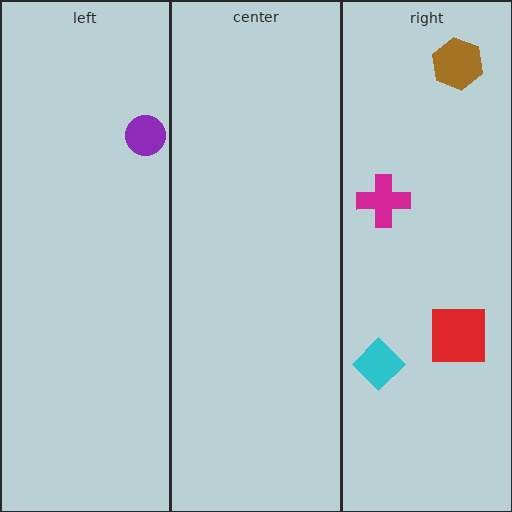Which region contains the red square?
The right region.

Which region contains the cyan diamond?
The right region.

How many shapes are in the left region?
1.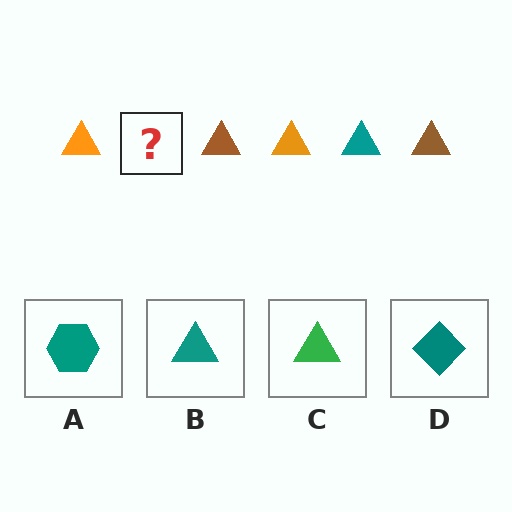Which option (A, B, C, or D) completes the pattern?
B.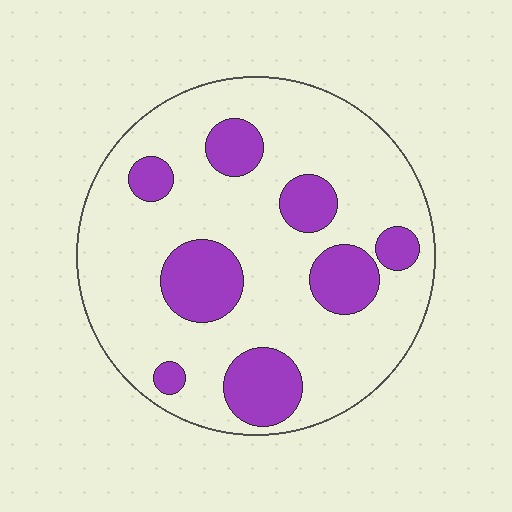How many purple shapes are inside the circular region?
8.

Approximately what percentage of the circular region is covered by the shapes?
Approximately 25%.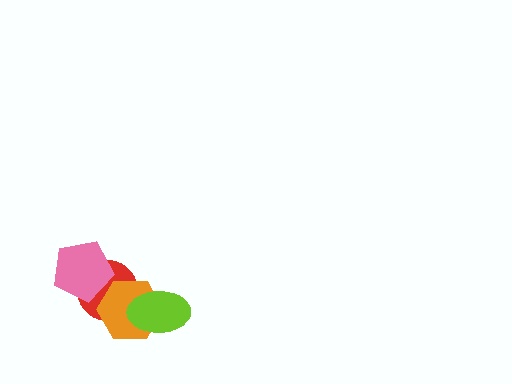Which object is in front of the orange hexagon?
The lime ellipse is in front of the orange hexagon.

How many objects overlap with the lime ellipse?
2 objects overlap with the lime ellipse.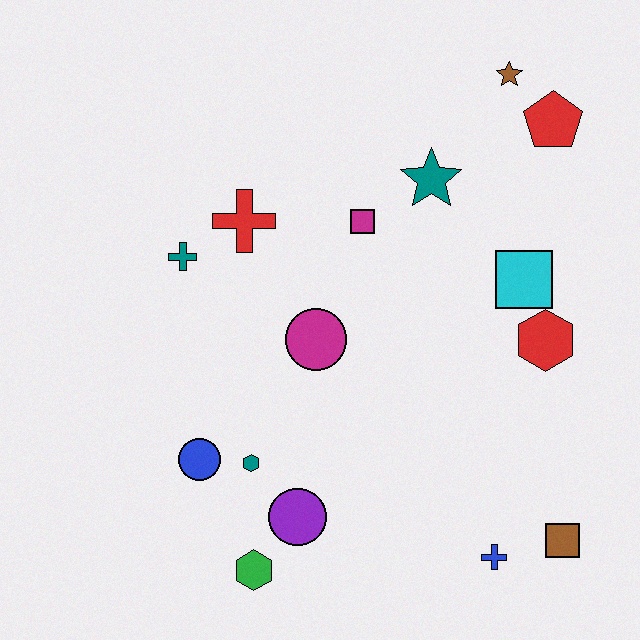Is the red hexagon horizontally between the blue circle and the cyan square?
No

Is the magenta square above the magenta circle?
Yes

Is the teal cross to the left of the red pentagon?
Yes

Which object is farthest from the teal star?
The green hexagon is farthest from the teal star.